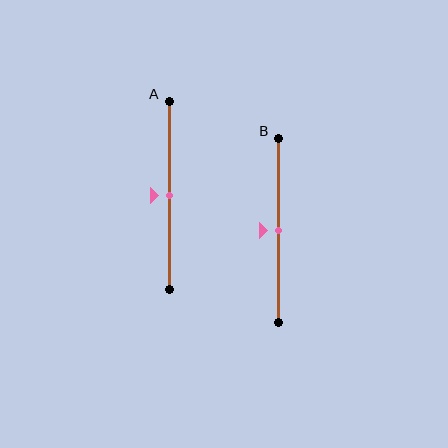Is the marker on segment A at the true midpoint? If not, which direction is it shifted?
Yes, the marker on segment A is at the true midpoint.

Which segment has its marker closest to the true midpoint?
Segment A has its marker closest to the true midpoint.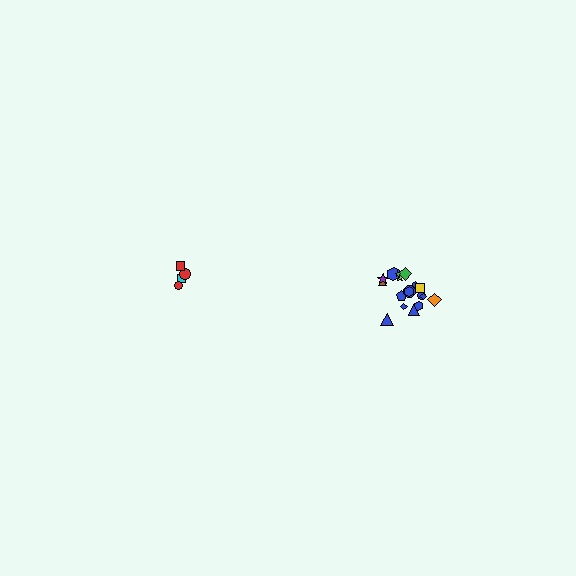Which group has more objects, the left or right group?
The right group.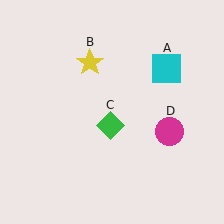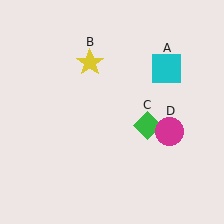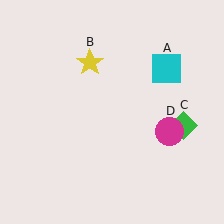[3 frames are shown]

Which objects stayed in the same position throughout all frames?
Cyan square (object A) and yellow star (object B) and magenta circle (object D) remained stationary.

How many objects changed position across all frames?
1 object changed position: green diamond (object C).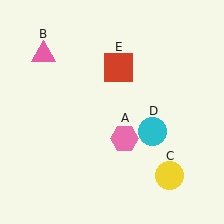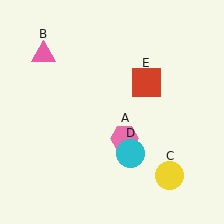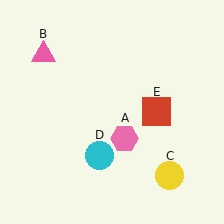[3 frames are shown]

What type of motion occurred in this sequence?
The cyan circle (object D), red square (object E) rotated clockwise around the center of the scene.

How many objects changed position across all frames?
2 objects changed position: cyan circle (object D), red square (object E).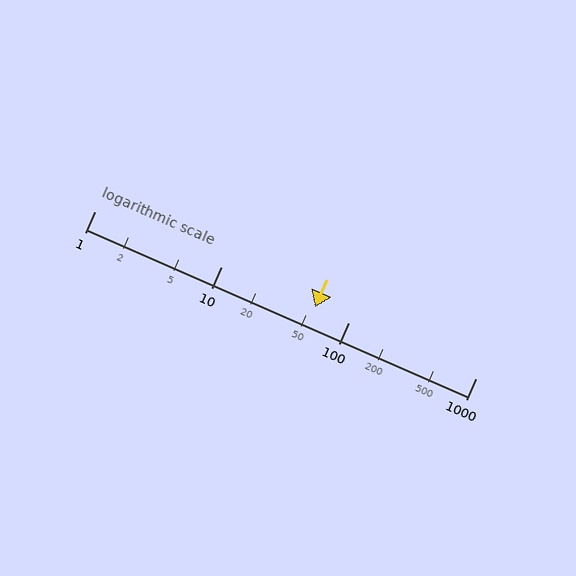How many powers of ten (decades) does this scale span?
The scale spans 3 decades, from 1 to 1000.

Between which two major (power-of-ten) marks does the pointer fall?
The pointer is between 10 and 100.